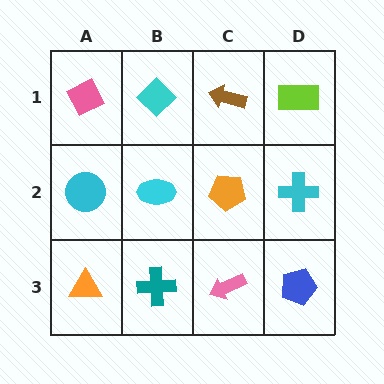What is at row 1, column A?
A pink diamond.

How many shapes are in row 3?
4 shapes.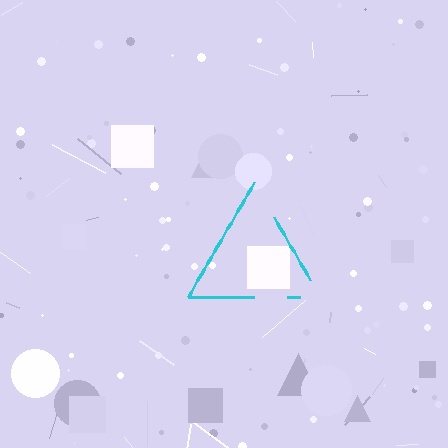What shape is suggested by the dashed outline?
The dashed outline suggests a triangle.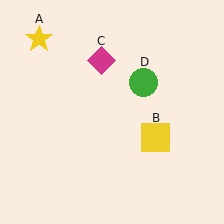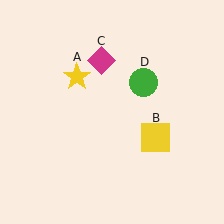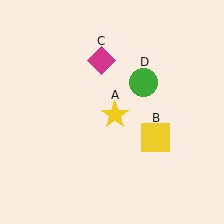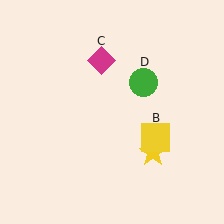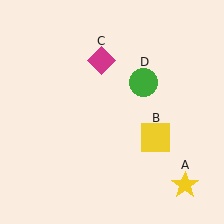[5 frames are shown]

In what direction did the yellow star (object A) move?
The yellow star (object A) moved down and to the right.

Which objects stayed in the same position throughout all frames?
Yellow square (object B) and magenta diamond (object C) and green circle (object D) remained stationary.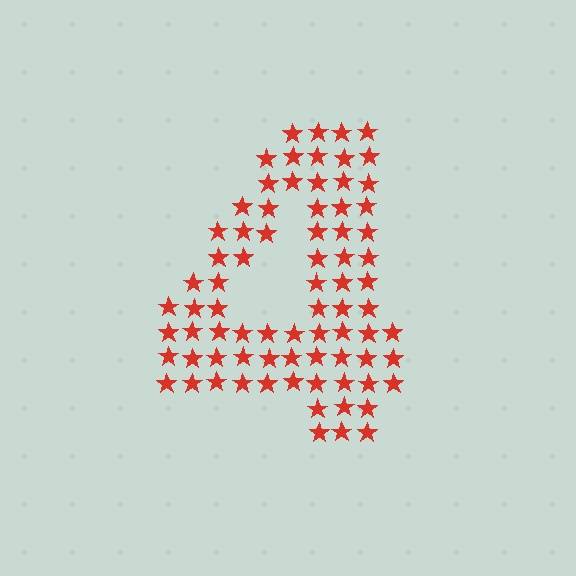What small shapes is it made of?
It is made of small stars.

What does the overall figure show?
The overall figure shows the digit 4.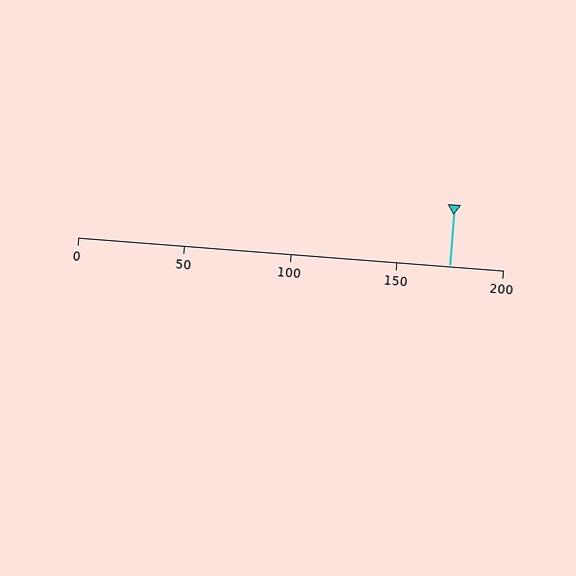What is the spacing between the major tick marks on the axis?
The major ticks are spaced 50 apart.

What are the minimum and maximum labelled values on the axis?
The axis runs from 0 to 200.